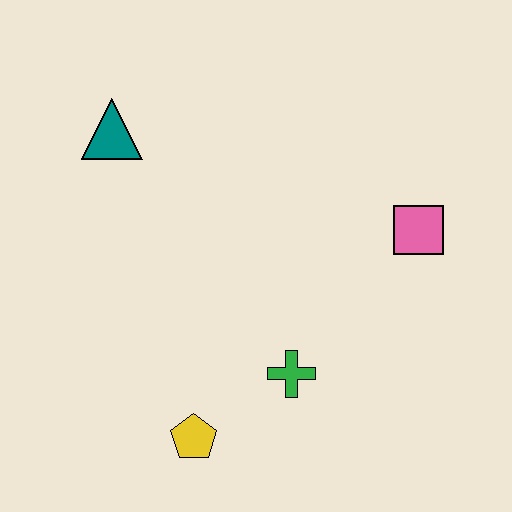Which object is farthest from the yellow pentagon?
The teal triangle is farthest from the yellow pentagon.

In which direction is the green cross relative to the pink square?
The green cross is below the pink square.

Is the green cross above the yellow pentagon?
Yes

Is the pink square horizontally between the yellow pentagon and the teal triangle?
No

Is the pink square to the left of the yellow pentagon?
No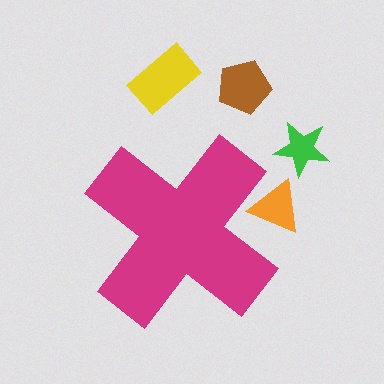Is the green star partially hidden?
No, the green star is fully visible.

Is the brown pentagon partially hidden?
No, the brown pentagon is fully visible.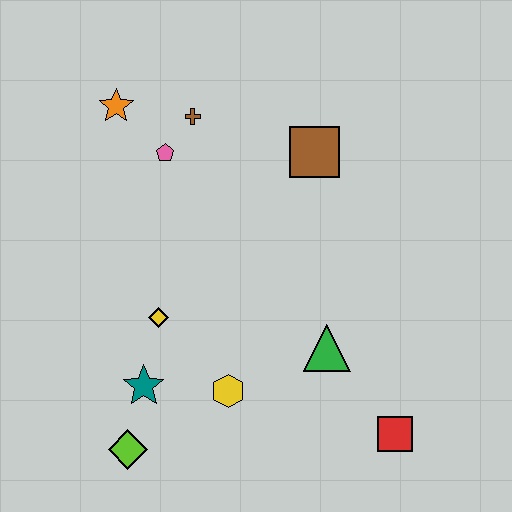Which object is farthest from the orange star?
The red square is farthest from the orange star.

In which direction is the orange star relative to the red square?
The orange star is above the red square.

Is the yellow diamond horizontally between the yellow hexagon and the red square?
No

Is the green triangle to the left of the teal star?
No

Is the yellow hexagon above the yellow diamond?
No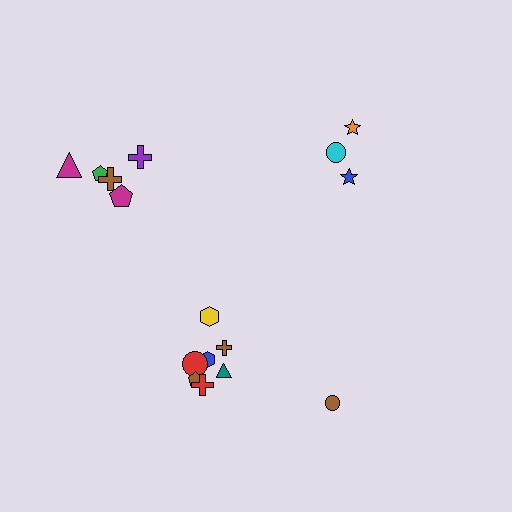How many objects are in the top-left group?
There are 5 objects.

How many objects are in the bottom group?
There are 8 objects.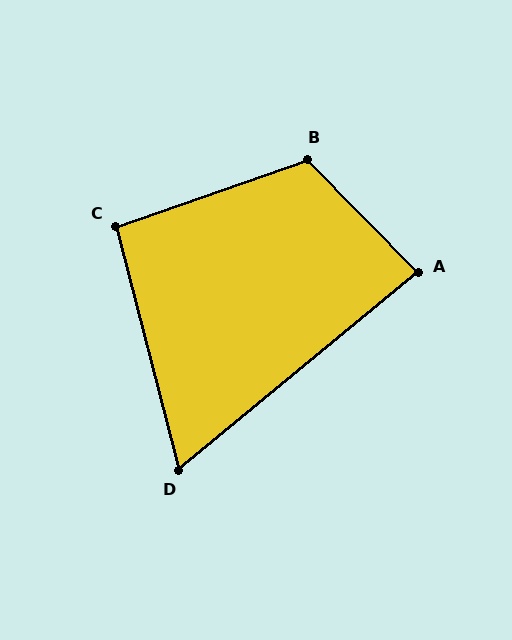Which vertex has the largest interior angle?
B, at approximately 115 degrees.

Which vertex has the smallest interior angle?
D, at approximately 65 degrees.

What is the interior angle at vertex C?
Approximately 95 degrees (approximately right).